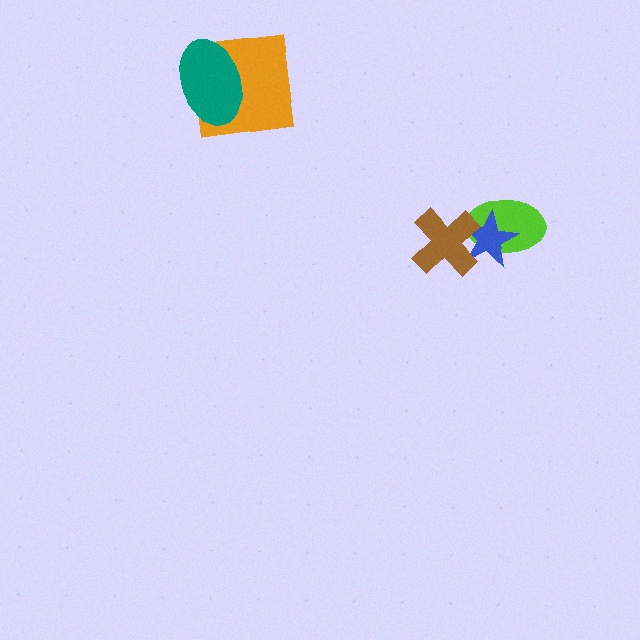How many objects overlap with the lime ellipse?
2 objects overlap with the lime ellipse.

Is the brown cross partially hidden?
No, no other shape covers it.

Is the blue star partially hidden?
Yes, it is partially covered by another shape.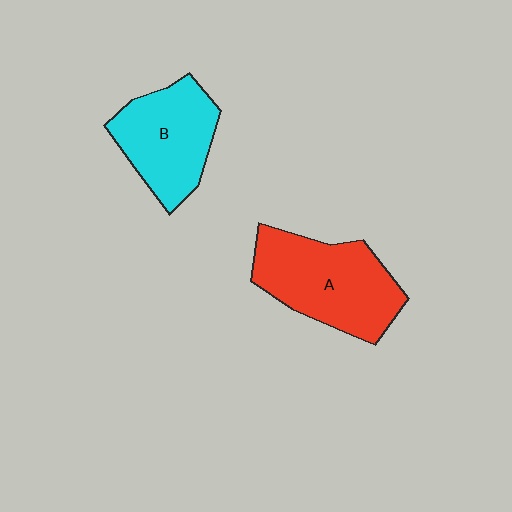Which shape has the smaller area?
Shape B (cyan).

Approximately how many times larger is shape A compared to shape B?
Approximately 1.2 times.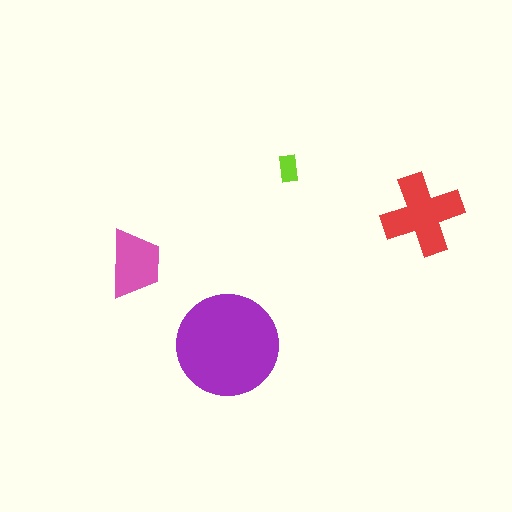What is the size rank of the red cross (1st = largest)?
2nd.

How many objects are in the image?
There are 4 objects in the image.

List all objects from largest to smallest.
The purple circle, the red cross, the pink trapezoid, the lime rectangle.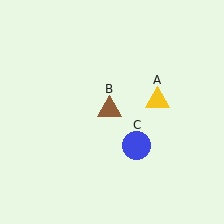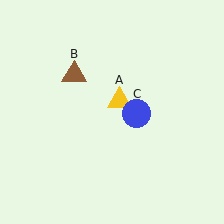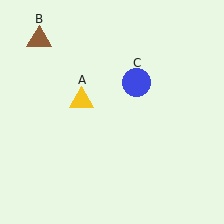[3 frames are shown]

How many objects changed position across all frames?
3 objects changed position: yellow triangle (object A), brown triangle (object B), blue circle (object C).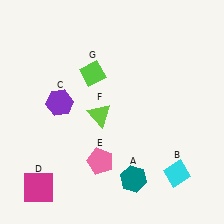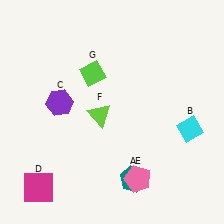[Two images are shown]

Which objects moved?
The objects that moved are: the cyan diamond (B), the pink pentagon (E).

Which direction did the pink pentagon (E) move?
The pink pentagon (E) moved right.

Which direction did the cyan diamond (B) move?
The cyan diamond (B) moved up.